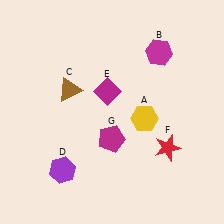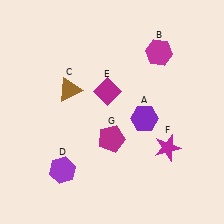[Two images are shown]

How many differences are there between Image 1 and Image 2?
There are 2 differences between the two images.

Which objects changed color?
A changed from yellow to purple. F changed from red to magenta.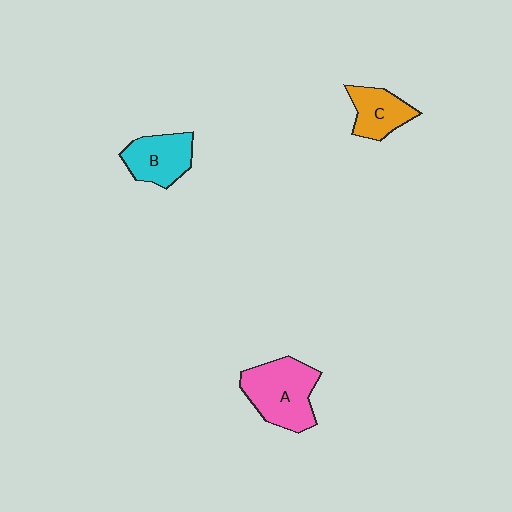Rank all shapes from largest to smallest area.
From largest to smallest: A (pink), B (cyan), C (orange).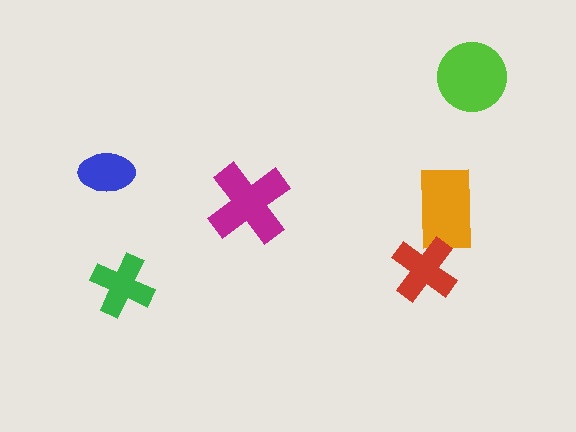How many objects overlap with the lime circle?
0 objects overlap with the lime circle.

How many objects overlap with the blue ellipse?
0 objects overlap with the blue ellipse.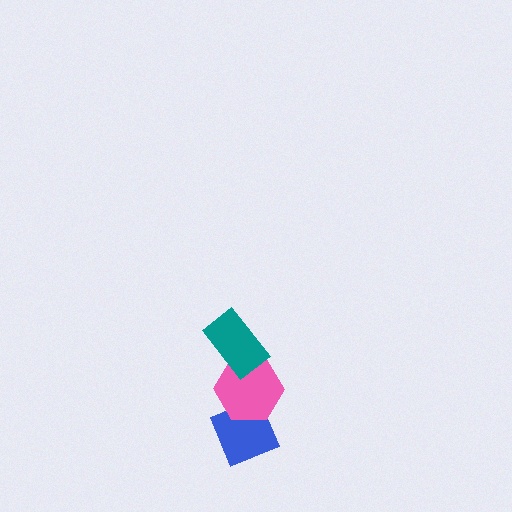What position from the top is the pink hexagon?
The pink hexagon is 2nd from the top.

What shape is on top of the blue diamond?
The pink hexagon is on top of the blue diamond.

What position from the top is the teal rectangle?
The teal rectangle is 1st from the top.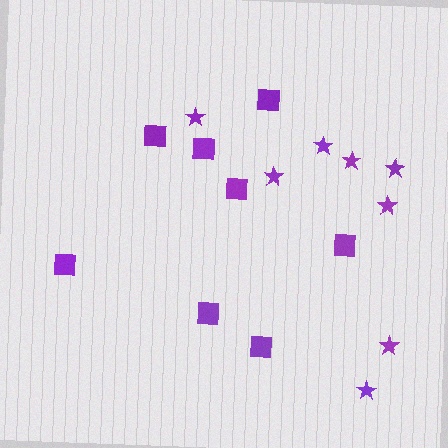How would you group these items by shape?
There are 2 groups: one group of squares (8) and one group of stars (8).